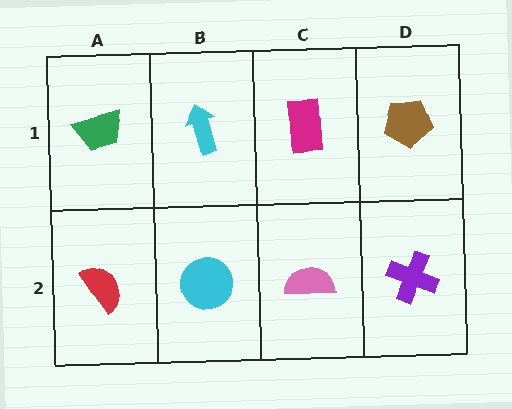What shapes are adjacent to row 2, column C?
A magenta rectangle (row 1, column C), a cyan circle (row 2, column B), a purple cross (row 2, column D).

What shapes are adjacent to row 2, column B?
A cyan arrow (row 1, column B), a red semicircle (row 2, column A), a pink semicircle (row 2, column C).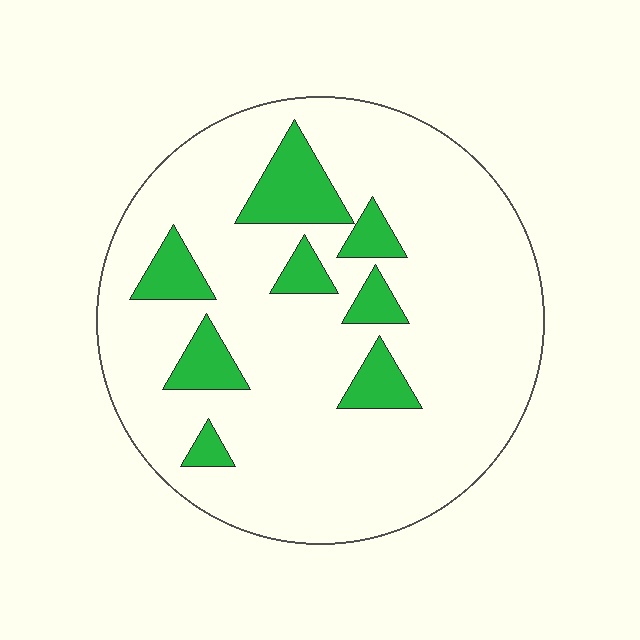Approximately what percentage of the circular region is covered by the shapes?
Approximately 15%.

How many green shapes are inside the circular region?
8.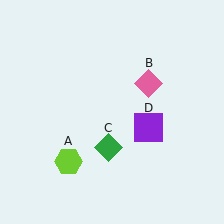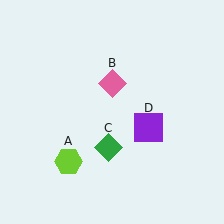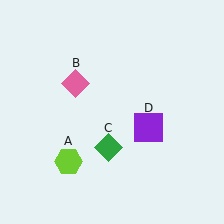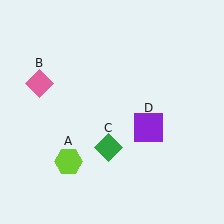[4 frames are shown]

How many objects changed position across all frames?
1 object changed position: pink diamond (object B).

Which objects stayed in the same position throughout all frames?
Lime hexagon (object A) and green diamond (object C) and purple square (object D) remained stationary.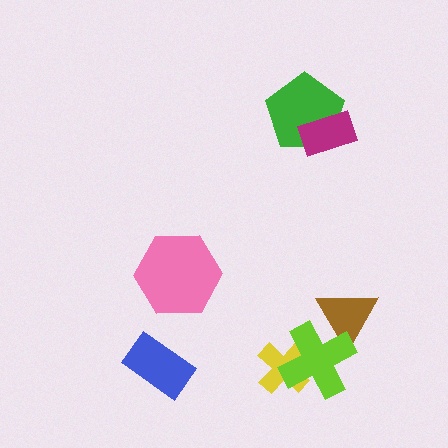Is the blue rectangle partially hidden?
No, no other shape covers it.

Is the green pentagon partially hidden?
Yes, it is partially covered by another shape.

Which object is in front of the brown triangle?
The lime cross is in front of the brown triangle.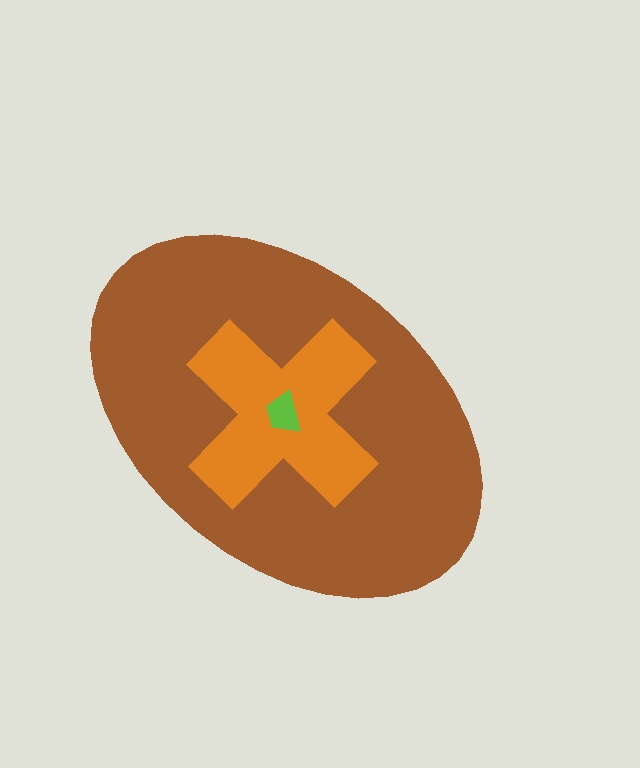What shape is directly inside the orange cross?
The lime trapezoid.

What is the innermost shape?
The lime trapezoid.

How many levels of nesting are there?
3.